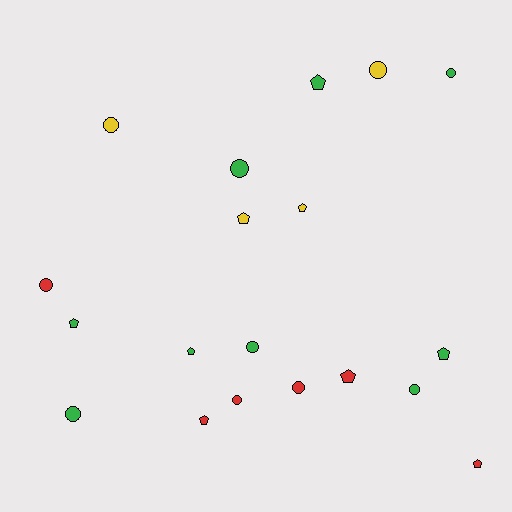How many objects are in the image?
There are 19 objects.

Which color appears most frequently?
Green, with 9 objects.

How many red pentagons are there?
There are 3 red pentagons.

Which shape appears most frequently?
Circle, with 10 objects.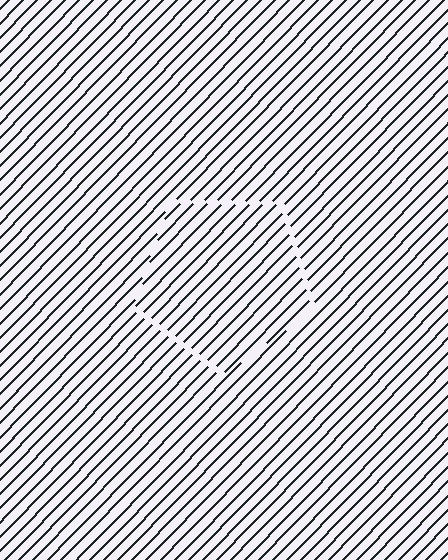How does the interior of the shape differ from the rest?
The interior of the shape contains the same grating, shifted by half a period — the contour is defined by the phase discontinuity where line-ends from the inner and outer gratings abut.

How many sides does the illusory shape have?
5 sides — the line-ends trace a pentagon.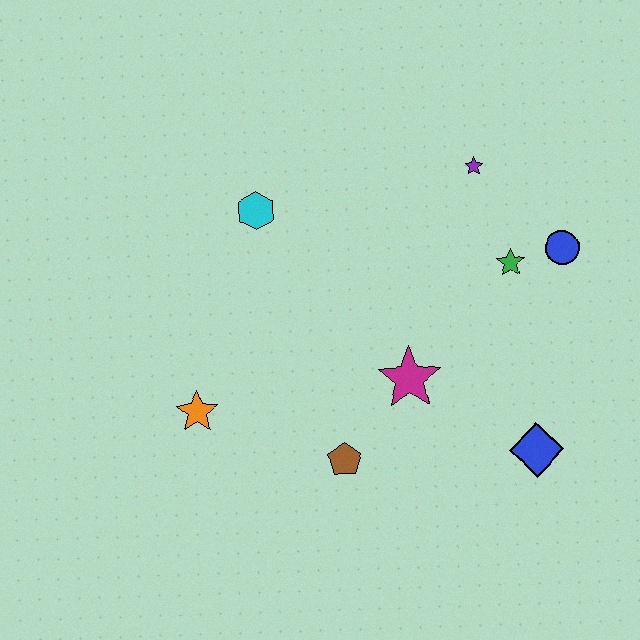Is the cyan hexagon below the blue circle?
No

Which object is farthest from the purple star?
The orange star is farthest from the purple star.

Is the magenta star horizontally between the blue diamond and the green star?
No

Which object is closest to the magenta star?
The brown pentagon is closest to the magenta star.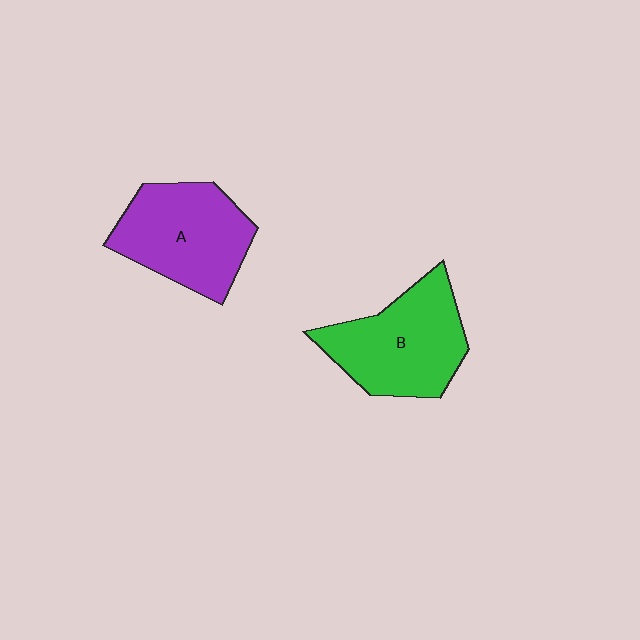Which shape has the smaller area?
Shape A (purple).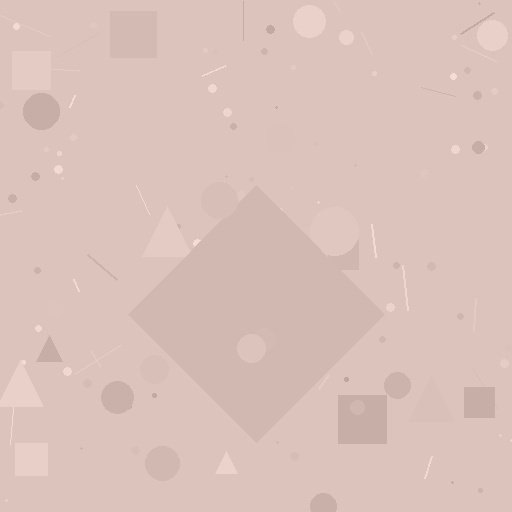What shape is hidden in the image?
A diamond is hidden in the image.